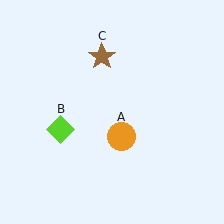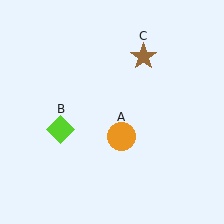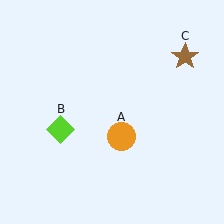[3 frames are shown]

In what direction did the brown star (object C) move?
The brown star (object C) moved right.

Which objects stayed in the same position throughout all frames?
Orange circle (object A) and lime diamond (object B) remained stationary.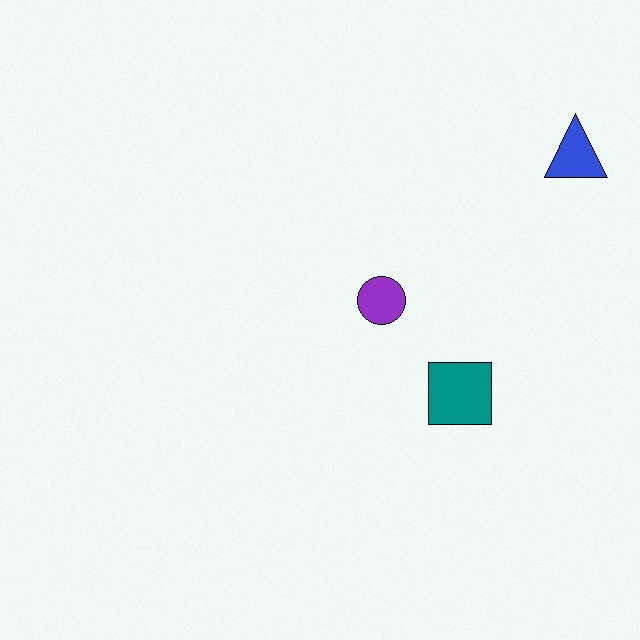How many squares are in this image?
There is 1 square.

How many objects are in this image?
There are 3 objects.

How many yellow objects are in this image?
There are no yellow objects.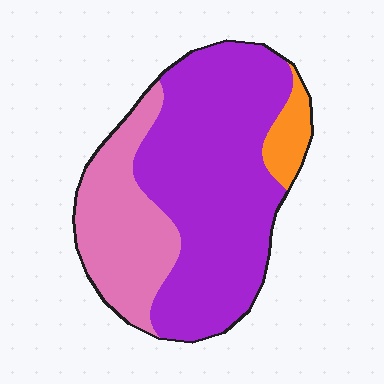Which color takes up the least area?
Orange, at roughly 5%.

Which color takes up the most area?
Purple, at roughly 65%.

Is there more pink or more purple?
Purple.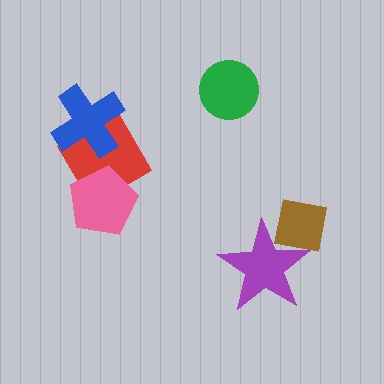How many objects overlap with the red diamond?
2 objects overlap with the red diamond.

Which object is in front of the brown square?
The purple star is in front of the brown square.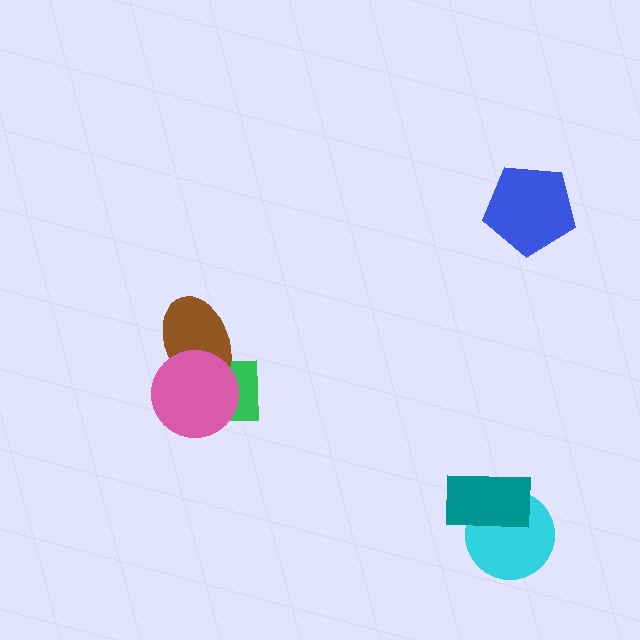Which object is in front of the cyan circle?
The teal rectangle is in front of the cyan circle.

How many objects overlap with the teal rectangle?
1 object overlaps with the teal rectangle.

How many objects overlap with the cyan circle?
1 object overlaps with the cyan circle.